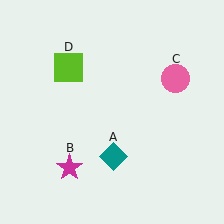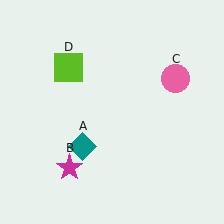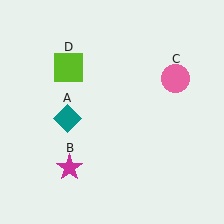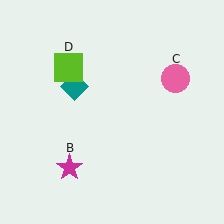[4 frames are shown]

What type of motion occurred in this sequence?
The teal diamond (object A) rotated clockwise around the center of the scene.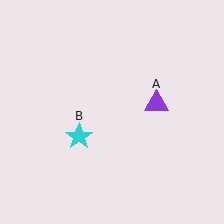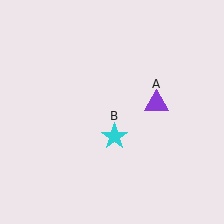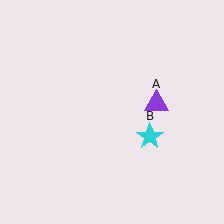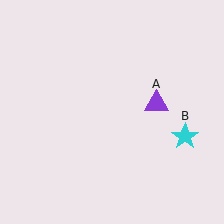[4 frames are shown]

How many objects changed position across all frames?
1 object changed position: cyan star (object B).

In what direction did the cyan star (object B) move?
The cyan star (object B) moved right.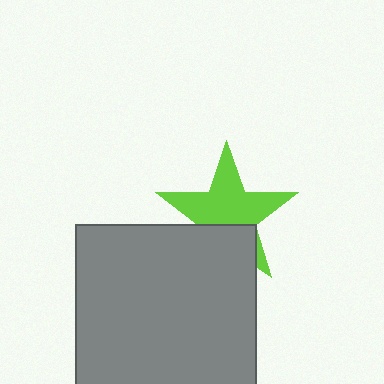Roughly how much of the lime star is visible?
Most of it is visible (roughly 66%).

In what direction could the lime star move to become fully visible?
The lime star could move up. That would shift it out from behind the gray square entirely.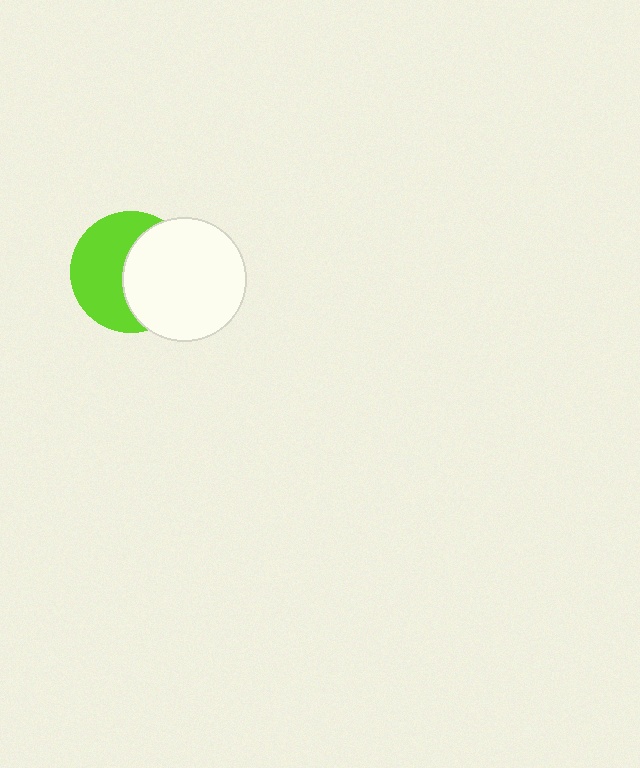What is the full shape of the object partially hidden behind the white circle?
The partially hidden object is a lime circle.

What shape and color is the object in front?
The object in front is a white circle.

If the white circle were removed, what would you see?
You would see the complete lime circle.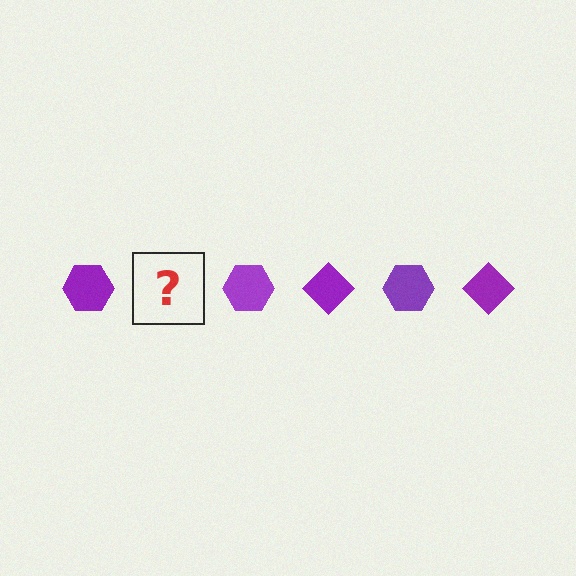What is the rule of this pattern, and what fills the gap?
The rule is that the pattern cycles through hexagon, diamond shapes in purple. The gap should be filled with a purple diamond.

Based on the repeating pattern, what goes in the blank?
The blank should be a purple diamond.